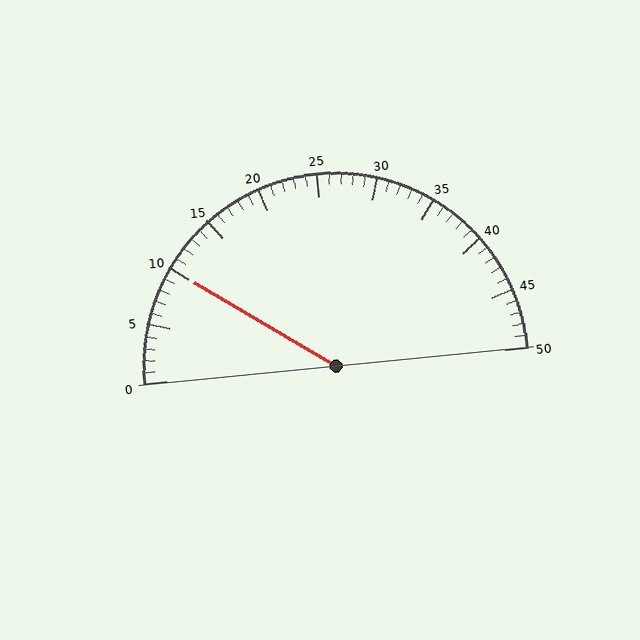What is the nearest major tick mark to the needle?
The nearest major tick mark is 10.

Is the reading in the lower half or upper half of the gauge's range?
The reading is in the lower half of the range (0 to 50).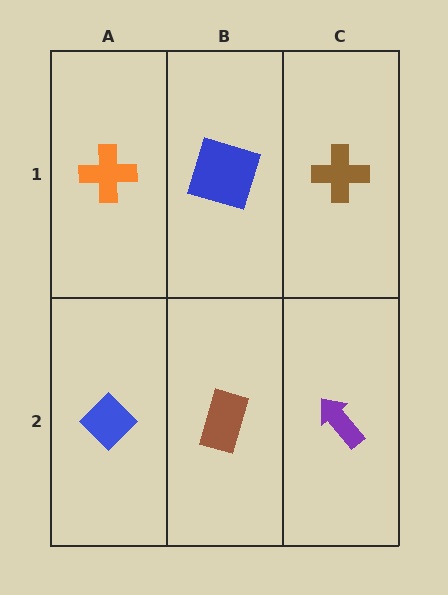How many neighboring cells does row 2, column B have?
3.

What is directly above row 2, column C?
A brown cross.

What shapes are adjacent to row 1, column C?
A purple arrow (row 2, column C), a blue square (row 1, column B).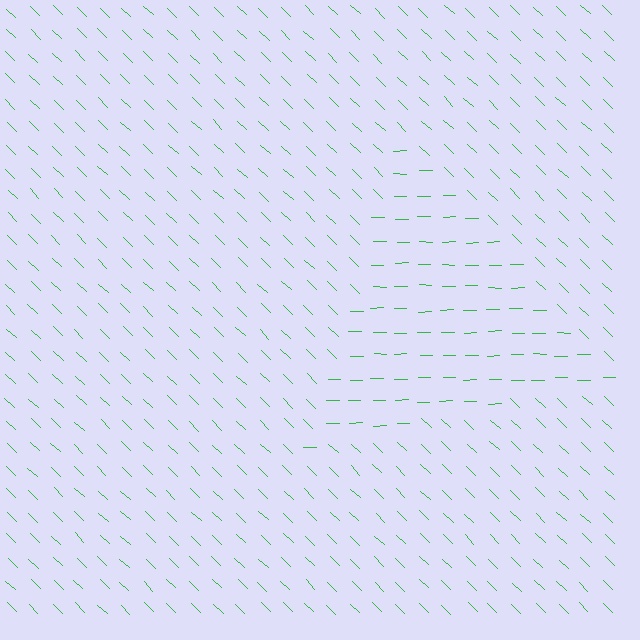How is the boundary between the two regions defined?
The boundary is defined purely by a change in line orientation (approximately 45 degrees difference). All lines are the same color and thickness.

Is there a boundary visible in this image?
Yes, there is a texture boundary formed by a change in line orientation.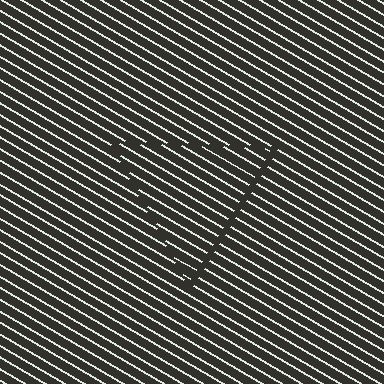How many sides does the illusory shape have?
3 sides — the line-ends trace a triangle.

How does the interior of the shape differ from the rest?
The interior of the shape contains the same grating, shifted by half a period — the contour is defined by the phase discontinuity where line-ends from the inner and outer gratings abut.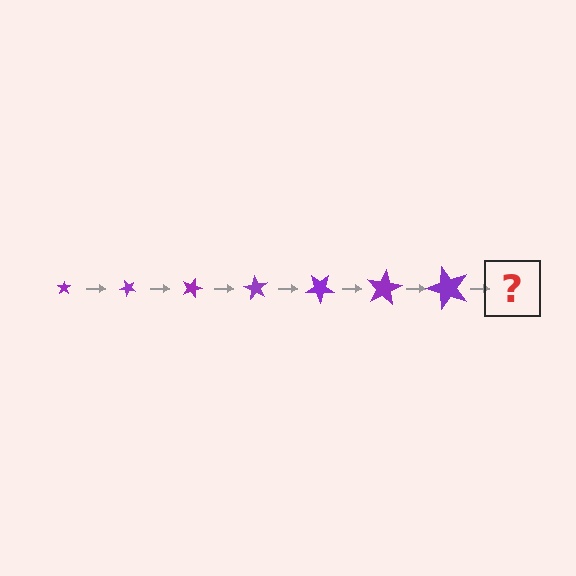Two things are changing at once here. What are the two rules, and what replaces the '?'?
The two rules are that the star grows larger each step and it rotates 45 degrees each step. The '?' should be a star, larger than the previous one and rotated 315 degrees from the start.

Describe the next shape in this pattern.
It should be a star, larger than the previous one and rotated 315 degrees from the start.